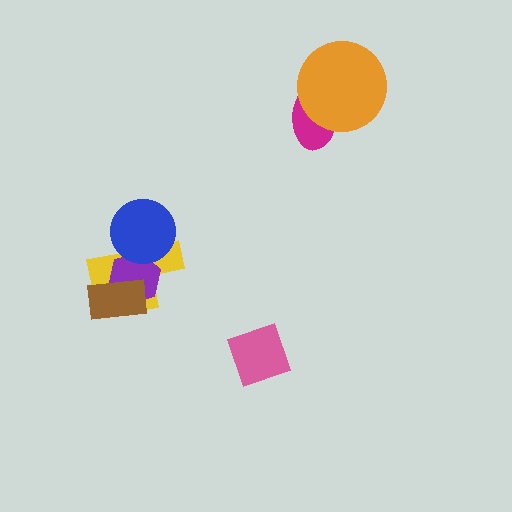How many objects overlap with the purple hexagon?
3 objects overlap with the purple hexagon.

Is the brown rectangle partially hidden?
No, no other shape covers it.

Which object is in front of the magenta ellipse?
The orange circle is in front of the magenta ellipse.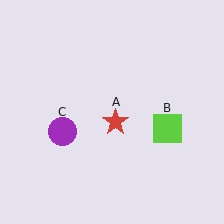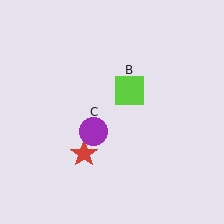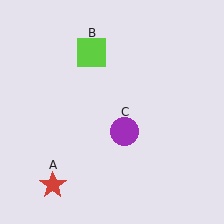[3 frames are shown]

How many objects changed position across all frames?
3 objects changed position: red star (object A), lime square (object B), purple circle (object C).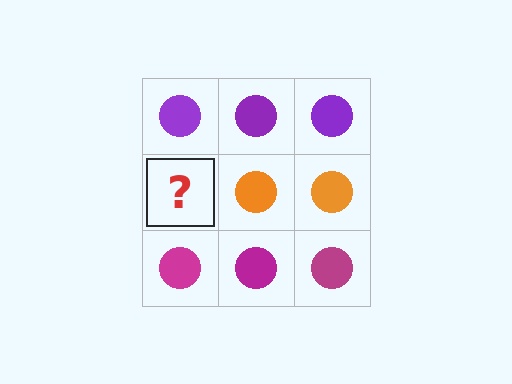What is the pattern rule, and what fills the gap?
The rule is that each row has a consistent color. The gap should be filled with an orange circle.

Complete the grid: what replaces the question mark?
The question mark should be replaced with an orange circle.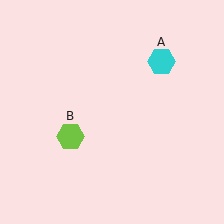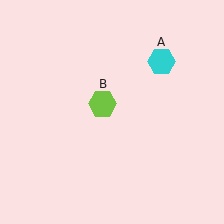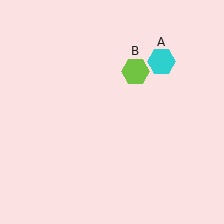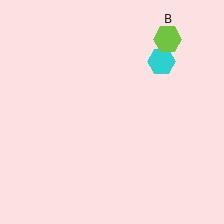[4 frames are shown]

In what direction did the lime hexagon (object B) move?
The lime hexagon (object B) moved up and to the right.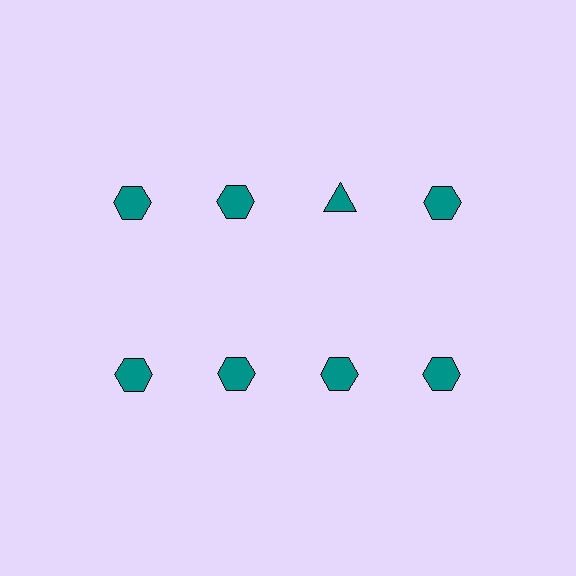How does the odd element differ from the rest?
It has a different shape: triangle instead of hexagon.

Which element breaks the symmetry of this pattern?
The teal triangle in the top row, center column breaks the symmetry. All other shapes are teal hexagons.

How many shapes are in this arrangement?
There are 8 shapes arranged in a grid pattern.